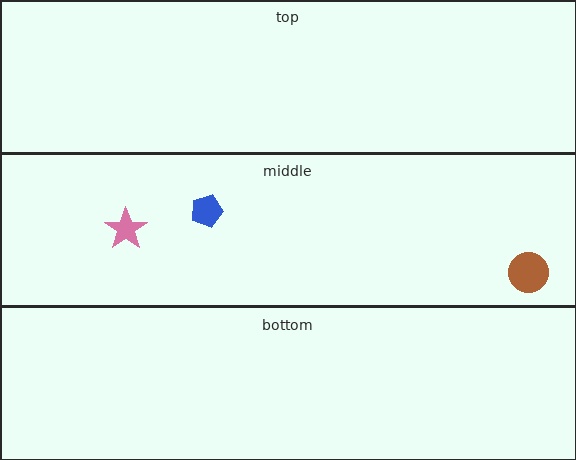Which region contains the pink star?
The middle region.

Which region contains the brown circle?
The middle region.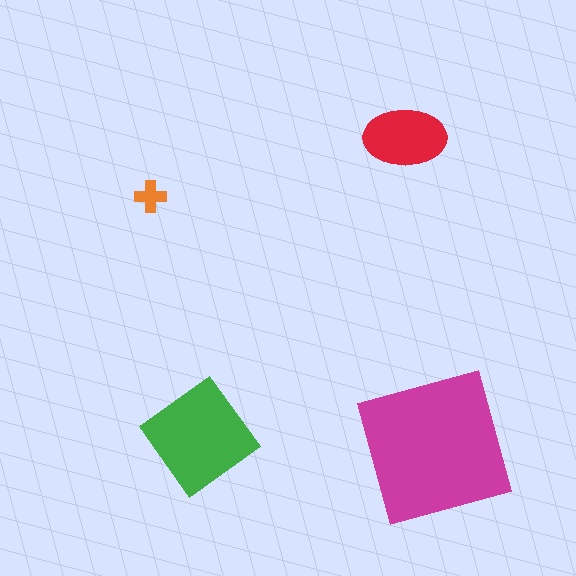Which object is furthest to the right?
The magenta square is rightmost.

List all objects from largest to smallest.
The magenta square, the green diamond, the red ellipse, the orange cross.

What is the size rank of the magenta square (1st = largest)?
1st.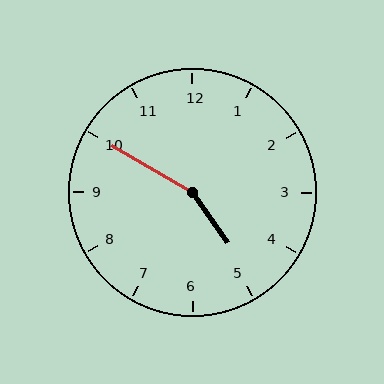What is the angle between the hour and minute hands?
Approximately 155 degrees.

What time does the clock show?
4:50.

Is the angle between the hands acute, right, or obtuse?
It is obtuse.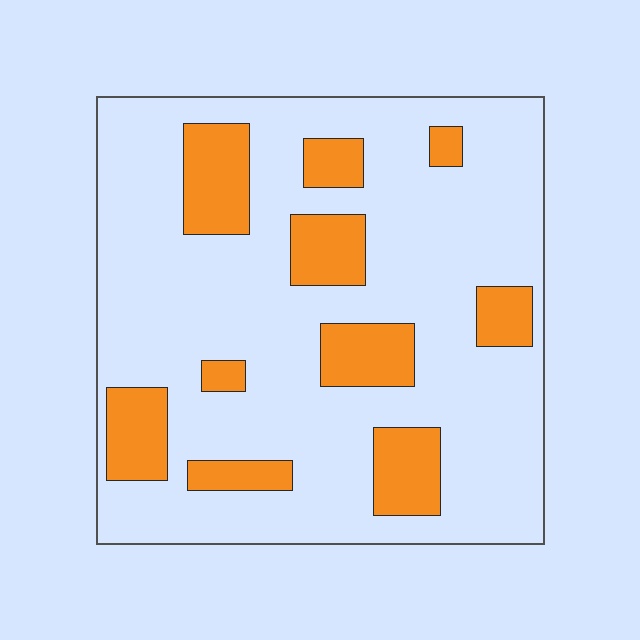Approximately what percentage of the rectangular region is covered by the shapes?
Approximately 20%.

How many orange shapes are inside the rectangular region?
10.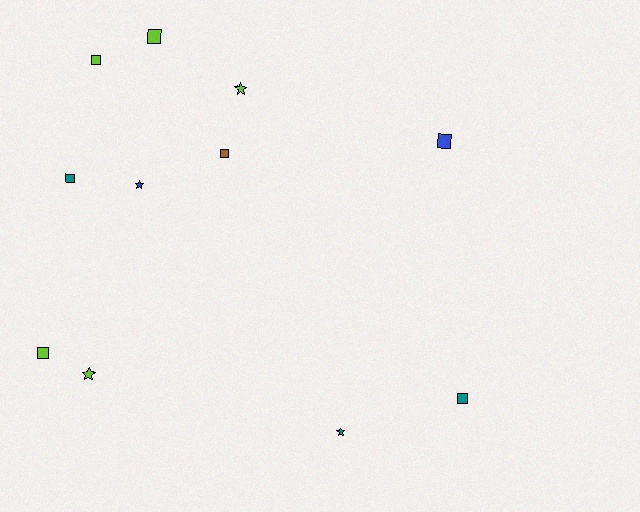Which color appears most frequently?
Lime, with 5 objects.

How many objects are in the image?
There are 11 objects.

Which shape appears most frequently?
Square, with 7 objects.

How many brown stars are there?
There are no brown stars.